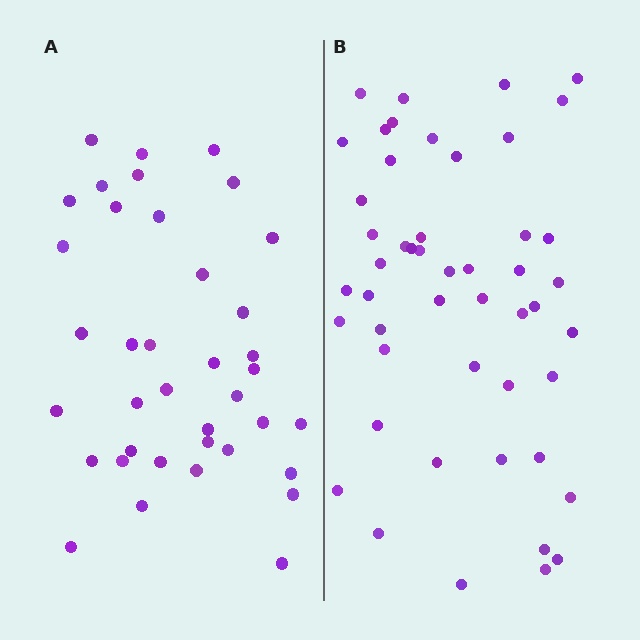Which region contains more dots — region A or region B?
Region B (the right region) has more dots.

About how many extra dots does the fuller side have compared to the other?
Region B has roughly 12 or so more dots than region A.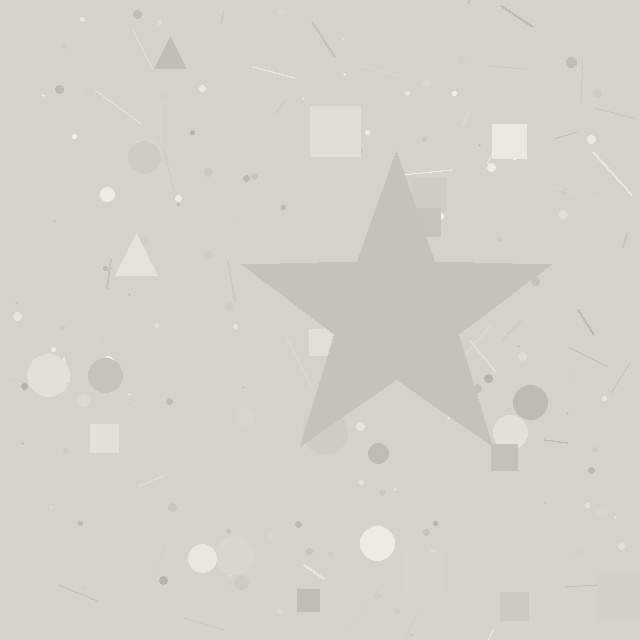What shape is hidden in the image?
A star is hidden in the image.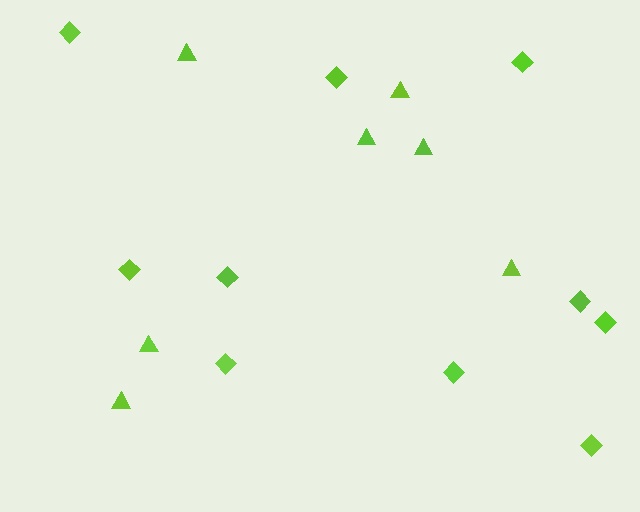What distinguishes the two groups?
There are 2 groups: one group of triangles (7) and one group of diamonds (10).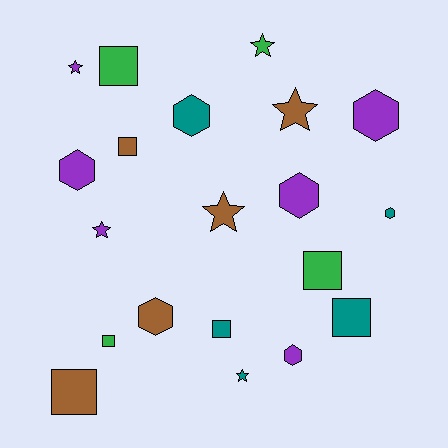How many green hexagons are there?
There are no green hexagons.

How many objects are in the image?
There are 20 objects.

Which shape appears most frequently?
Square, with 7 objects.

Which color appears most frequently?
Purple, with 6 objects.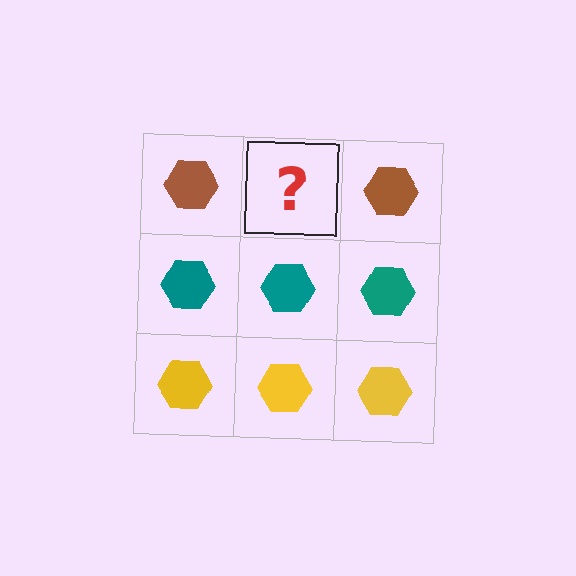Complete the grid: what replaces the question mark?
The question mark should be replaced with a brown hexagon.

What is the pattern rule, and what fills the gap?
The rule is that each row has a consistent color. The gap should be filled with a brown hexagon.